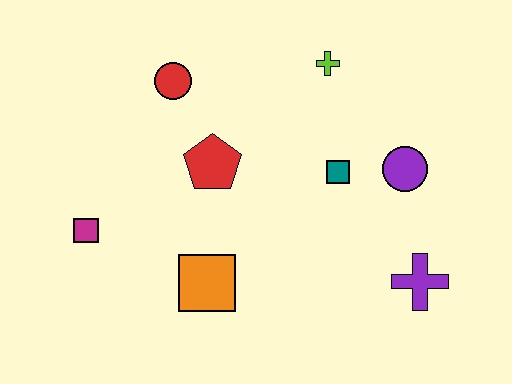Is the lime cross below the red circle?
No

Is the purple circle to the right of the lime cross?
Yes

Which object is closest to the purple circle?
The teal square is closest to the purple circle.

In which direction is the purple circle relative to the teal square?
The purple circle is to the right of the teal square.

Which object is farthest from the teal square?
The magenta square is farthest from the teal square.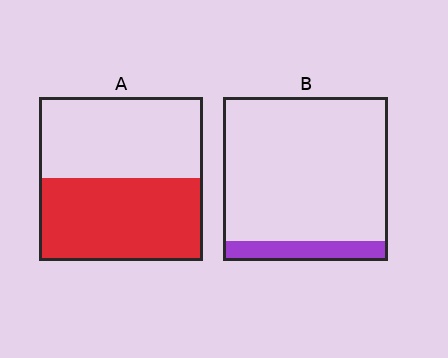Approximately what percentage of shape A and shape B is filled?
A is approximately 50% and B is approximately 10%.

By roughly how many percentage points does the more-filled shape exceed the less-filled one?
By roughly 40 percentage points (A over B).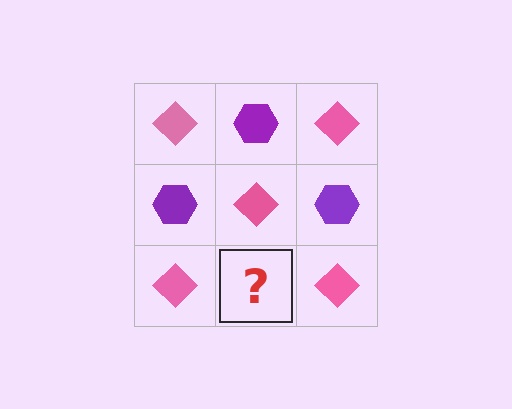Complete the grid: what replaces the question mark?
The question mark should be replaced with a purple hexagon.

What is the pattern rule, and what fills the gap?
The rule is that it alternates pink diamond and purple hexagon in a checkerboard pattern. The gap should be filled with a purple hexagon.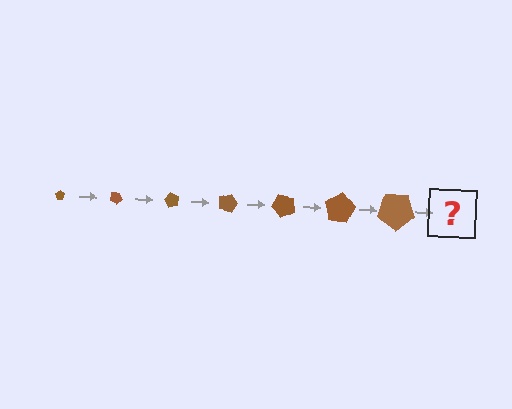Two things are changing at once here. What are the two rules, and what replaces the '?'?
The two rules are that the pentagon grows larger each step and it rotates 30 degrees each step. The '?' should be a pentagon, larger than the previous one and rotated 210 degrees from the start.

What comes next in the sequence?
The next element should be a pentagon, larger than the previous one and rotated 210 degrees from the start.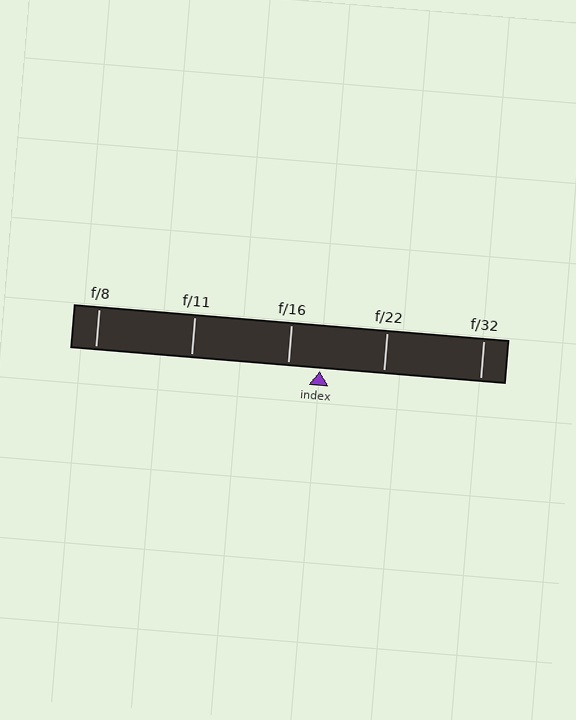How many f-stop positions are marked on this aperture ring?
There are 5 f-stop positions marked.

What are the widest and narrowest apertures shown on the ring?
The widest aperture shown is f/8 and the narrowest is f/32.